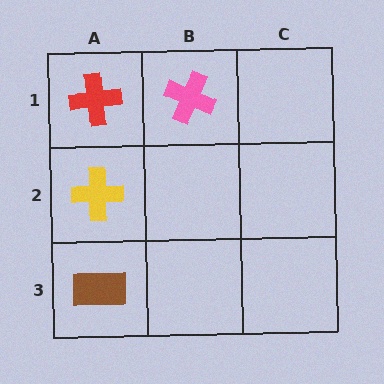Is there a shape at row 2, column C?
No, that cell is empty.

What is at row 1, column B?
A pink cross.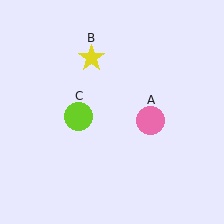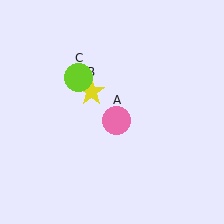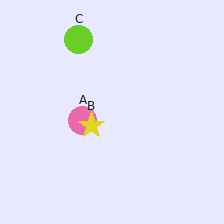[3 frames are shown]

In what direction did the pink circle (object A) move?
The pink circle (object A) moved left.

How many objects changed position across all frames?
3 objects changed position: pink circle (object A), yellow star (object B), lime circle (object C).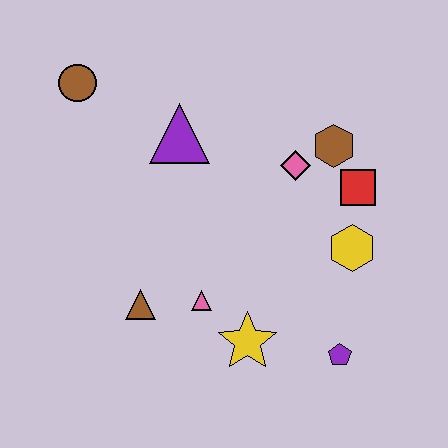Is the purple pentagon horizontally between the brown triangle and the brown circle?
No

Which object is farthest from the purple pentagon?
The brown circle is farthest from the purple pentagon.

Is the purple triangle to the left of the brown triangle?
No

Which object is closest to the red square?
The brown hexagon is closest to the red square.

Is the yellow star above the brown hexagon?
No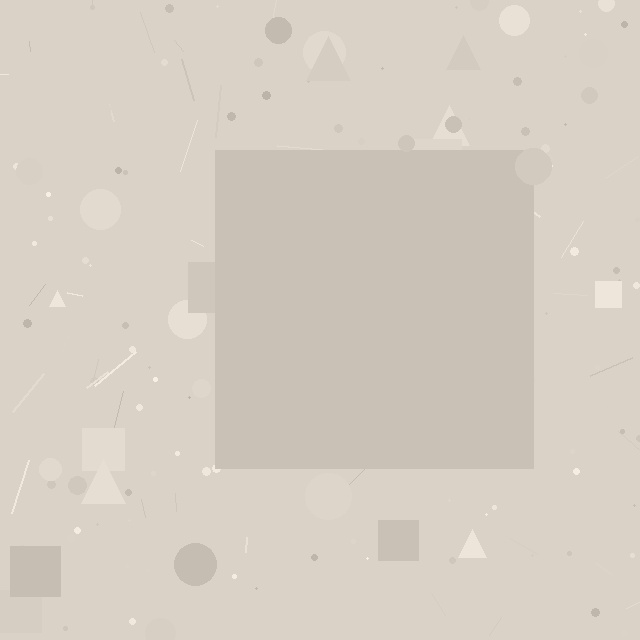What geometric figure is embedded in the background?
A square is embedded in the background.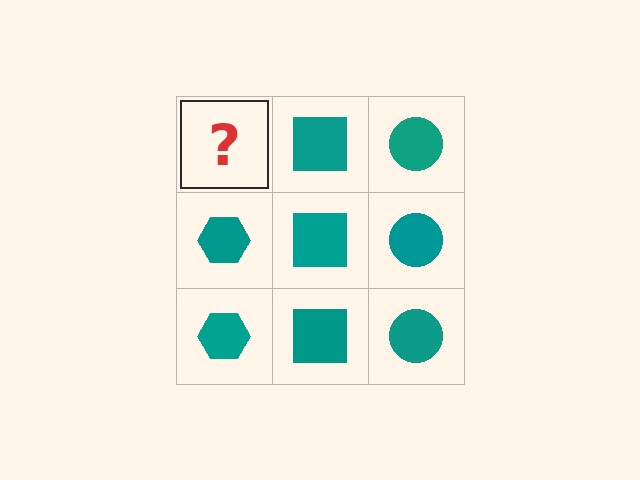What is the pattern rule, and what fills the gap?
The rule is that each column has a consistent shape. The gap should be filled with a teal hexagon.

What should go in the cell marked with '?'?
The missing cell should contain a teal hexagon.